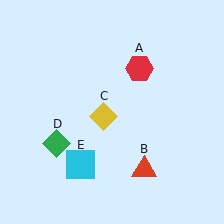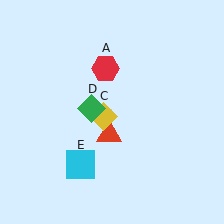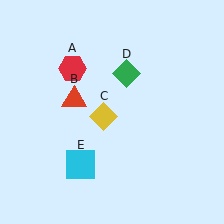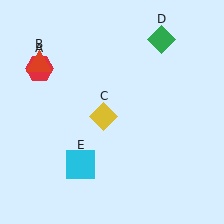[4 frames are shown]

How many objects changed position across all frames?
3 objects changed position: red hexagon (object A), red triangle (object B), green diamond (object D).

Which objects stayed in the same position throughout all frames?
Yellow diamond (object C) and cyan square (object E) remained stationary.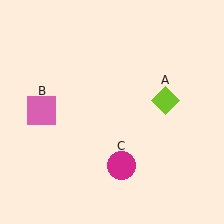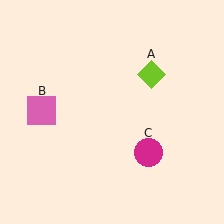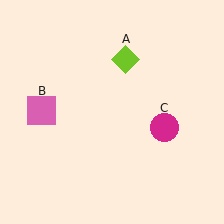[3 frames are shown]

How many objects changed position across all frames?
2 objects changed position: lime diamond (object A), magenta circle (object C).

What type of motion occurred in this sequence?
The lime diamond (object A), magenta circle (object C) rotated counterclockwise around the center of the scene.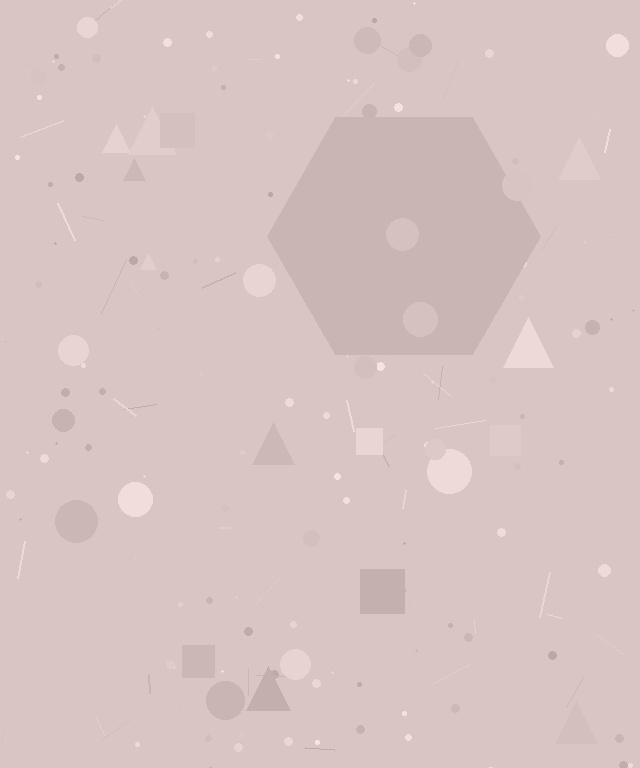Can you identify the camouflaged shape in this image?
The camouflaged shape is a hexagon.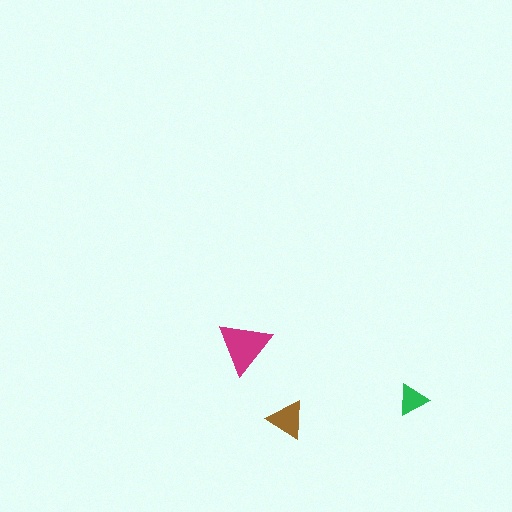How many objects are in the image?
There are 3 objects in the image.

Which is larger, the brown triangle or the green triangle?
The brown one.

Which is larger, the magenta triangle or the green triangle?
The magenta one.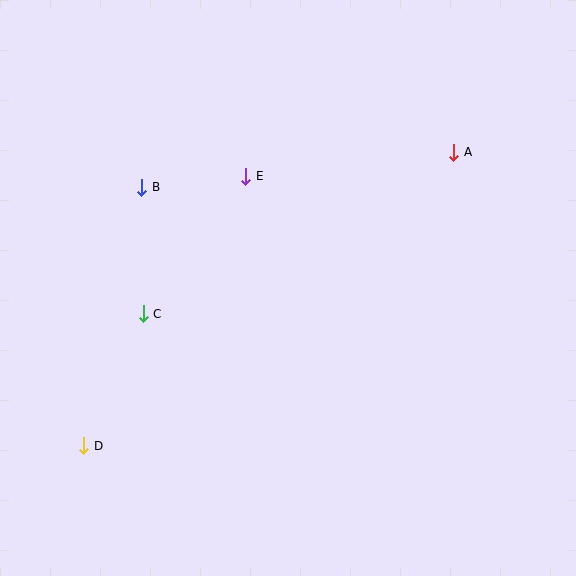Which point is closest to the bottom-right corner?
Point A is closest to the bottom-right corner.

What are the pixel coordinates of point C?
Point C is at (143, 314).